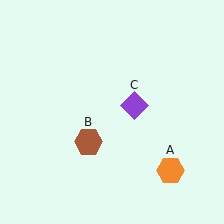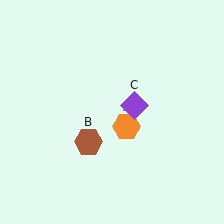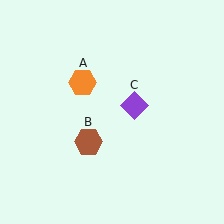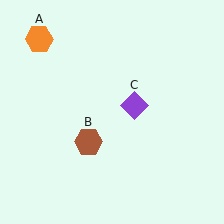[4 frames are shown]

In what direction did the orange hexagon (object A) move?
The orange hexagon (object A) moved up and to the left.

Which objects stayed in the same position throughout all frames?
Brown hexagon (object B) and purple diamond (object C) remained stationary.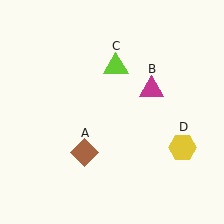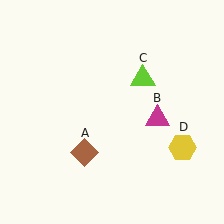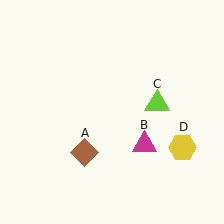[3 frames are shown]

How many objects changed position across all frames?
2 objects changed position: magenta triangle (object B), lime triangle (object C).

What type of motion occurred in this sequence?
The magenta triangle (object B), lime triangle (object C) rotated clockwise around the center of the scene.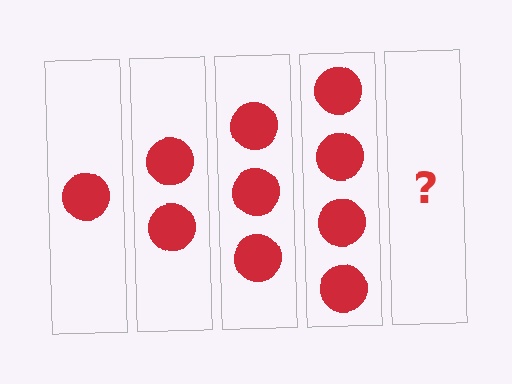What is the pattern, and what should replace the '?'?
The pattern is that each step adds one more circle. The '?' should be 5 circles.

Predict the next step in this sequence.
The next step is 5 circles.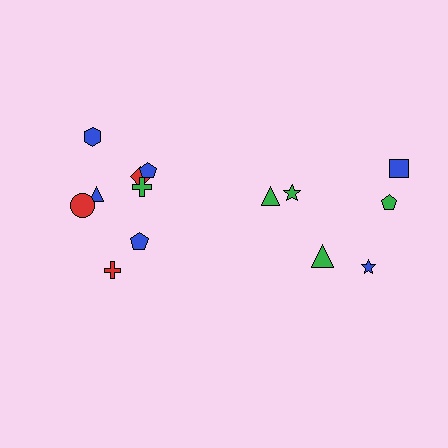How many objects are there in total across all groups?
There are 14 objects.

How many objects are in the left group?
There are 8 objects.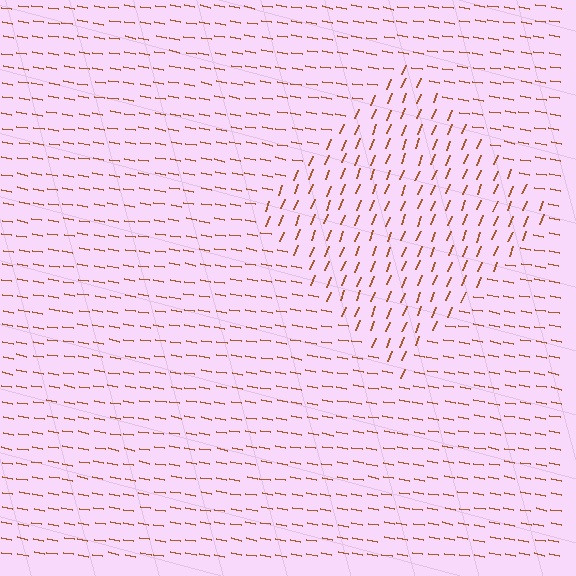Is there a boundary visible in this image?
Yes, there is a texture boundary formed by a change in line orientation.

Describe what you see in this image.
The image is filled with small brown line segments. A diamond region in the image has lines oriented differently from the surrounding lines, creating a visible texture boundary.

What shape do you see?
I see a diamond.